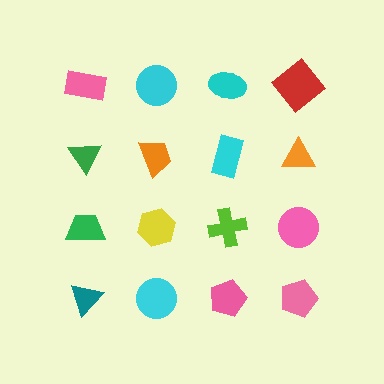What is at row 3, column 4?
A pink circle.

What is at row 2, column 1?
A green triangle.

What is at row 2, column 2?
An orange trapezoid.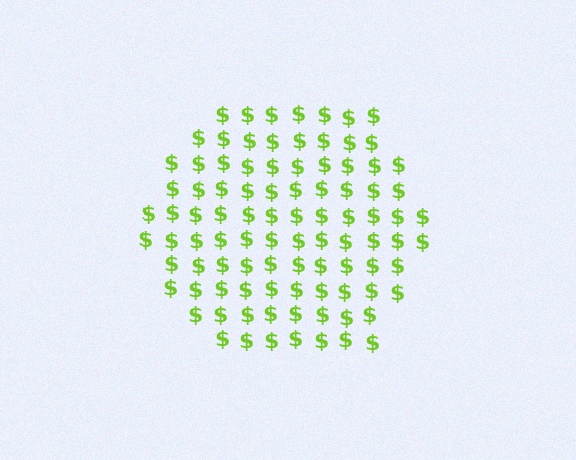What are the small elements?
The small elements are dollar signs.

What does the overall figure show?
The overall figure shows a hexagon.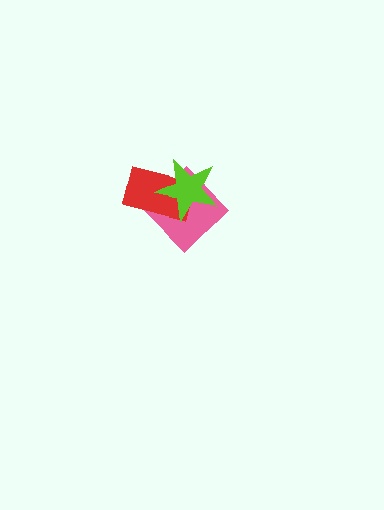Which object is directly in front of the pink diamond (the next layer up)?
The red rectangle is directly in front of the pink diamond.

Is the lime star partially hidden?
No, no other shape covers it.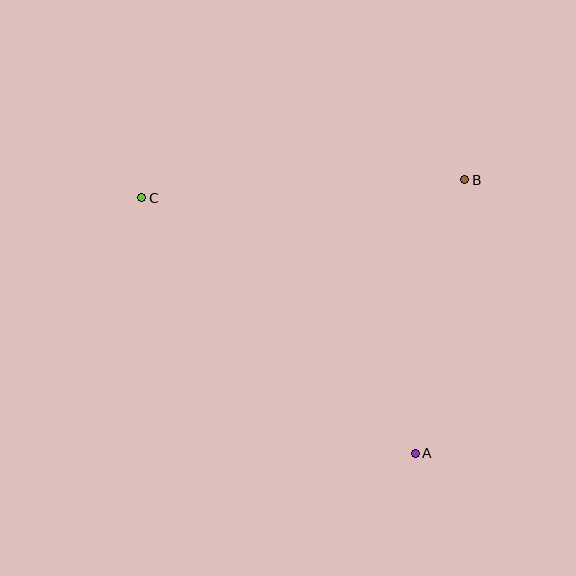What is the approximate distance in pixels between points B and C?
The distance between B and C is approximately 323 pixels.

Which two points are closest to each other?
Points A and B are closest to each other.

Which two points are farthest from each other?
Points A and C are farthest from each other.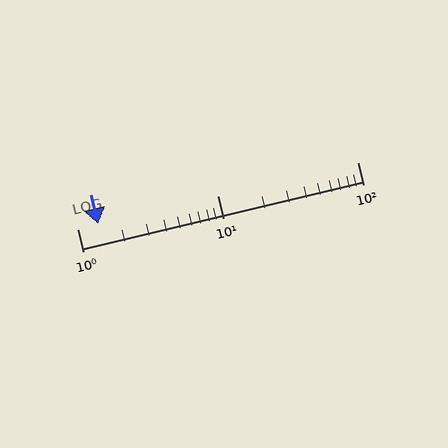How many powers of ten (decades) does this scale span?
The scale spans 2 decades, from 1 to 100.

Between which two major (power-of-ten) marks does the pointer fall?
The pointer is between 1 and 10.